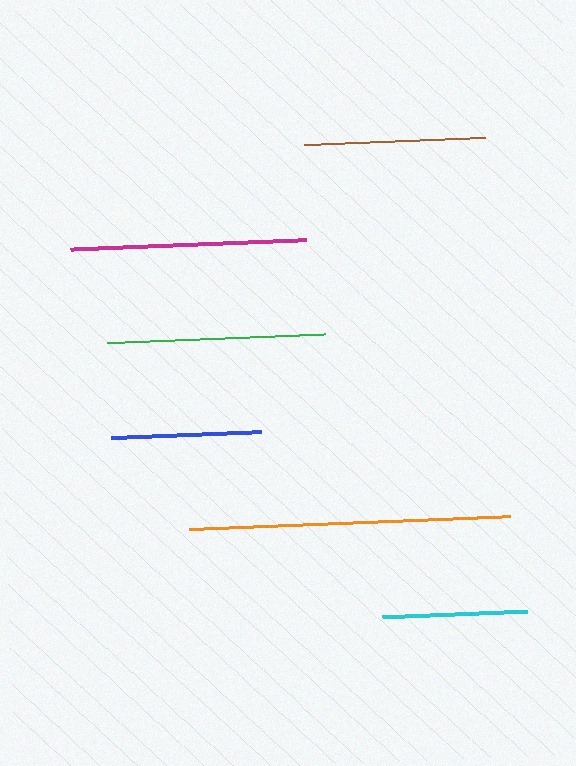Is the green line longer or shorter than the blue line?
The green line is longer than the blue line.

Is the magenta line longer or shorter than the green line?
The magenta line is longer than the green line.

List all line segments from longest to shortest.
From longest to shortest: orange, magenta, green, brown, blue, cyan.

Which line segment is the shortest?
The cyan line is the shortest at approximately 146 pixels.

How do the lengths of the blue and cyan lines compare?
The blue and cyan lines are approximately the same length.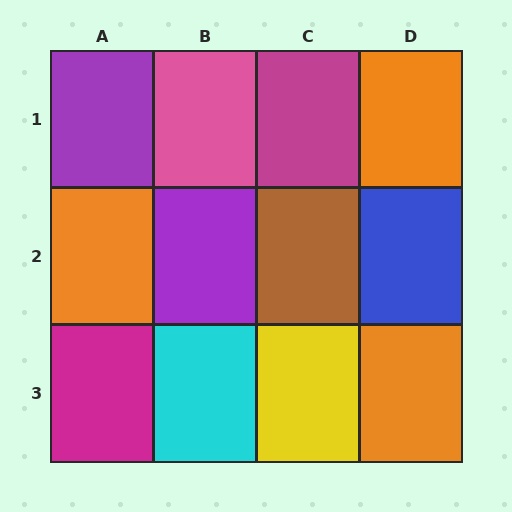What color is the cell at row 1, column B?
Pink.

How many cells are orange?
3 cells are orange.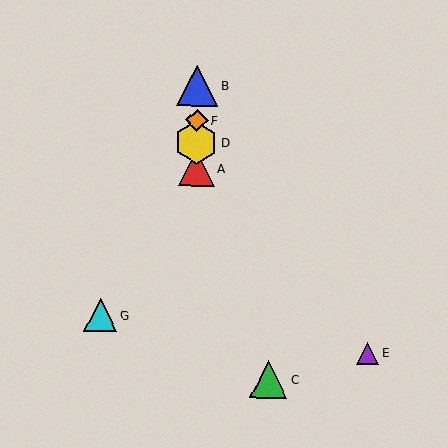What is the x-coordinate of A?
Object A is at x≈196.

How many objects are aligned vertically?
4 objects (A, B, D, F) are aligned vertically.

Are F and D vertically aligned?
Yes, both are at x≈197.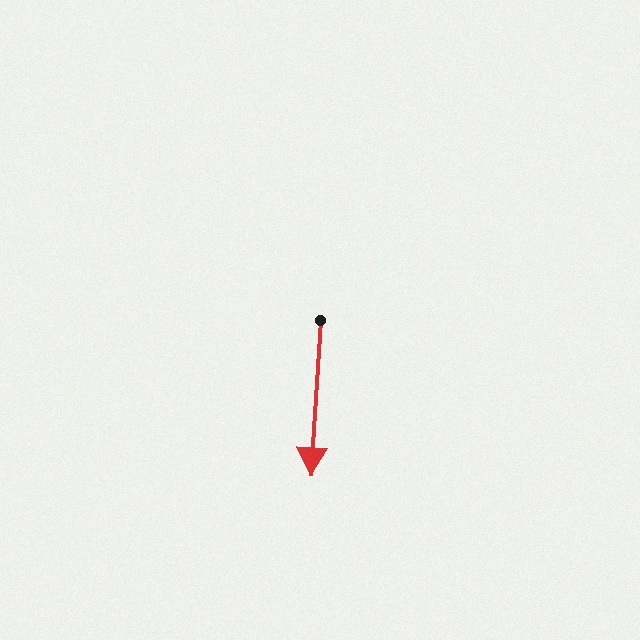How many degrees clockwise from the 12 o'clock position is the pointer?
Approximately 183 degrees.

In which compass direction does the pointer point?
South.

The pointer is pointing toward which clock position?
Roughly 6 o'clock.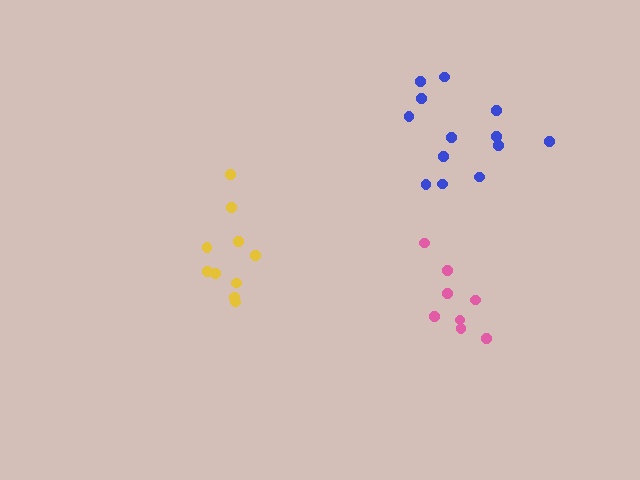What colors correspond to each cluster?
The clusters are colored: blue, pink, yellow.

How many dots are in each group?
Group 1: 13 dots, Group 2: 8 dots, Group 3: 10 dots (31 total).